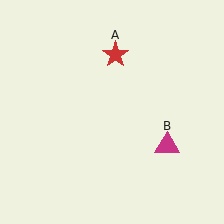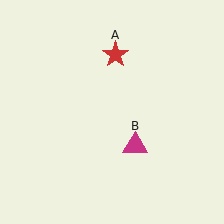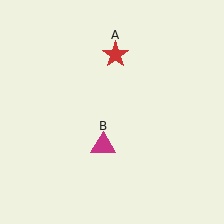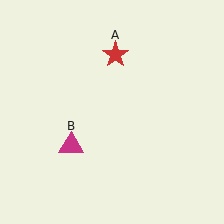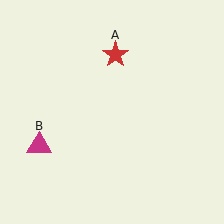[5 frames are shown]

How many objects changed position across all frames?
1 object changed position: magenta triangle (object B).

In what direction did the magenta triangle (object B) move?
The magenta triangle (object B) moved left.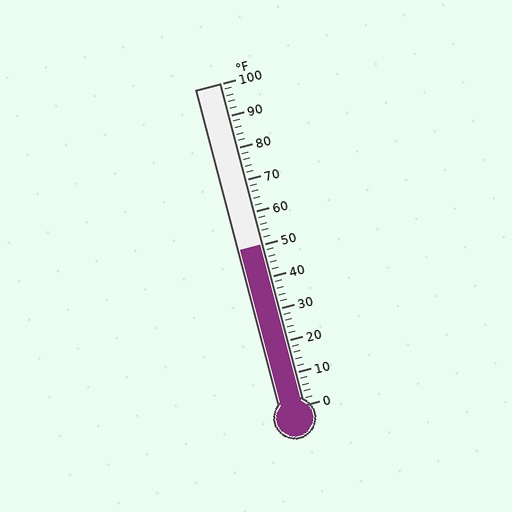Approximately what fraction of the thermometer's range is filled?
The thermometer is filled to approximately 50% of its range.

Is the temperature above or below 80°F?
The temperature is below 80°F.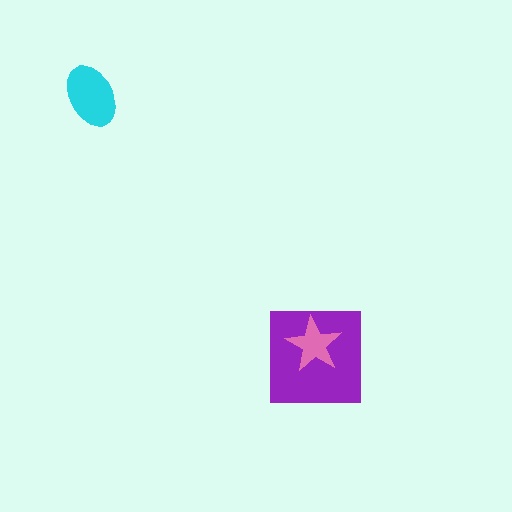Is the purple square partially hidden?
Yes, it is partially covered by another shape.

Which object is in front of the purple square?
The pink star is in front of the purple square.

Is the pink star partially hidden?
No, no other shape covers it.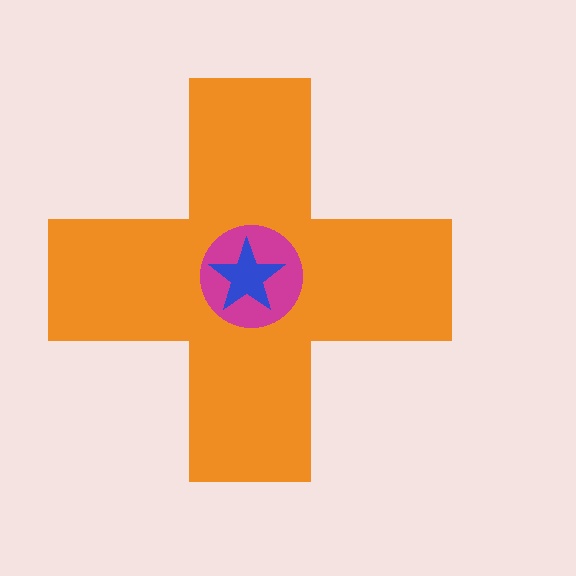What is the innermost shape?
The blue star.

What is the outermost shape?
The orange cross.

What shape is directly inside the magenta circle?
The blue star.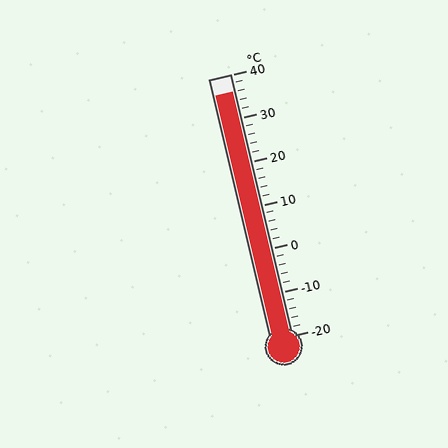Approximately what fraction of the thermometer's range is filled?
The thermometer is filled to approximately 95% of its range.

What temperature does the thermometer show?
The thermometer shows approximately 36°C.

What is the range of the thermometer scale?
The thermometer scale ranges from -20°C to 40°C.